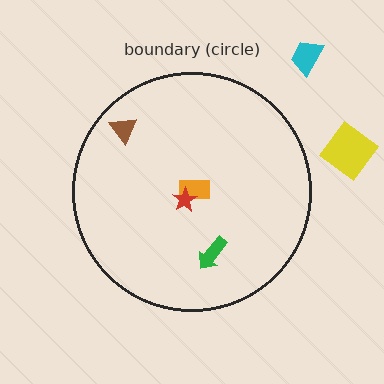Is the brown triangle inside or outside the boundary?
Inside.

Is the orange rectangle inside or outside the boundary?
Inside.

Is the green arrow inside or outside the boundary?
Inside.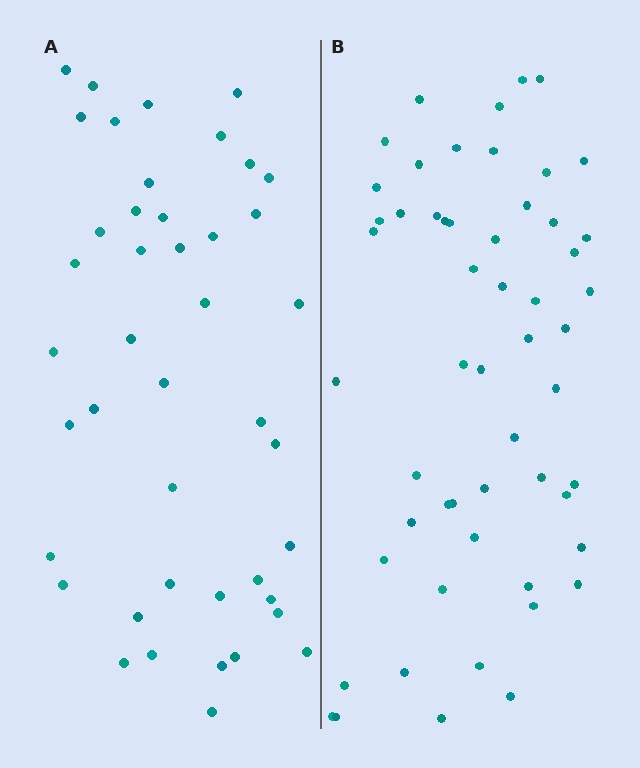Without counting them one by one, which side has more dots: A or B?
Region B (the right region) has more dots.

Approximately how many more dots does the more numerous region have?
Region B has roughly 12 or so more dots than region A.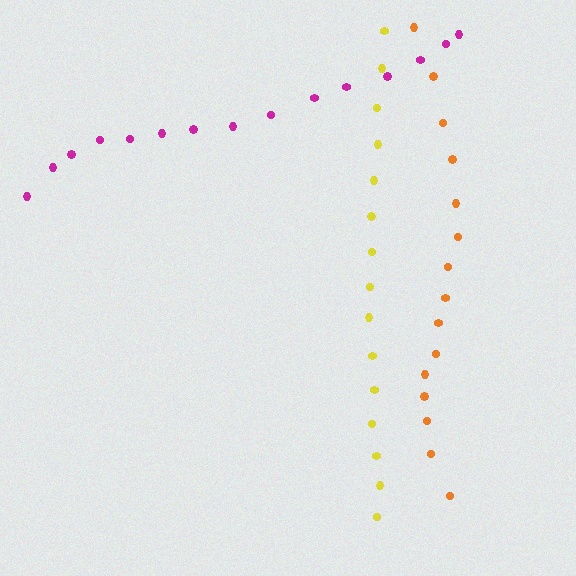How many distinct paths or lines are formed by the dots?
There are 3 distinct paths.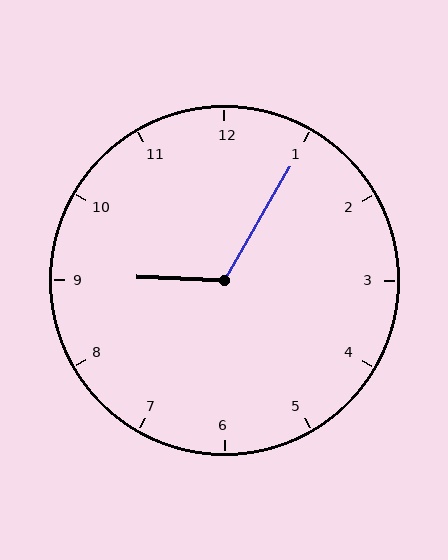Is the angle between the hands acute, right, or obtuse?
It is obtuse.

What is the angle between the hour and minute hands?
Approximately 118 degrees.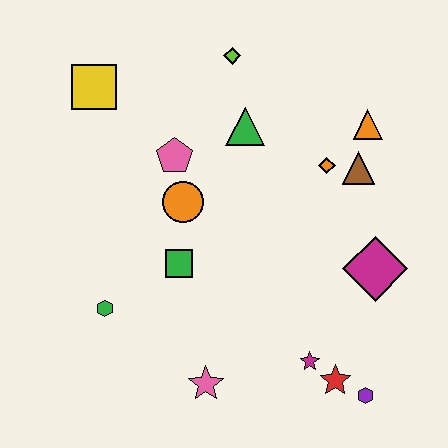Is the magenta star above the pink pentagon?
No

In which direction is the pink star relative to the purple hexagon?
The pink star is to the left of the purple hexagon.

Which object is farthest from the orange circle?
The purple hexagon is farthest from the orange circle.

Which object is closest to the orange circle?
The pink pentagon is closest to the orange circle.